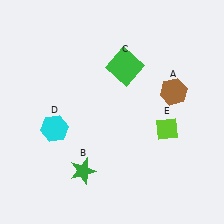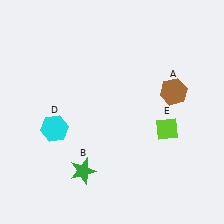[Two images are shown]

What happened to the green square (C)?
The green square (C) was removed in Image 2. It was in the top-right area of Image 1.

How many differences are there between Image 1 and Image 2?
There is 1 difference between the two images.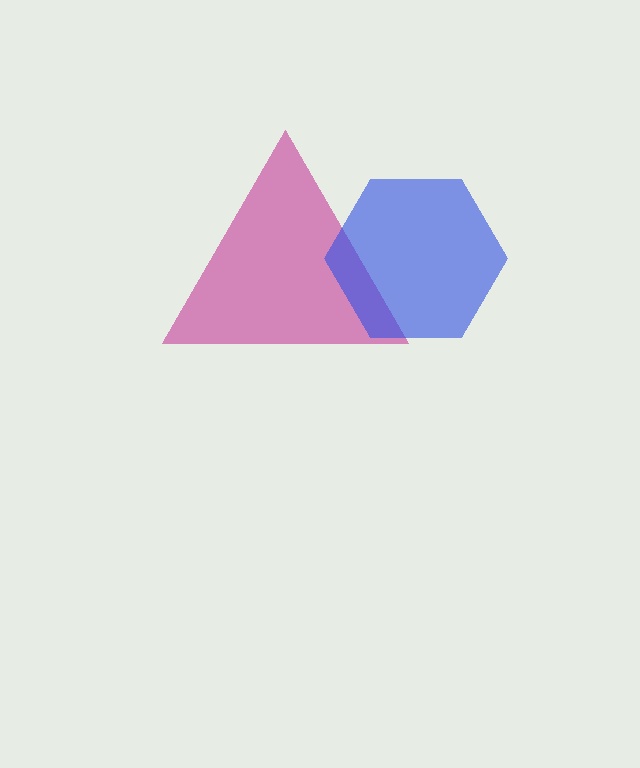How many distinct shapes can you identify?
There are 2 distinct shapes: a magenta triangle, a blue hexagon.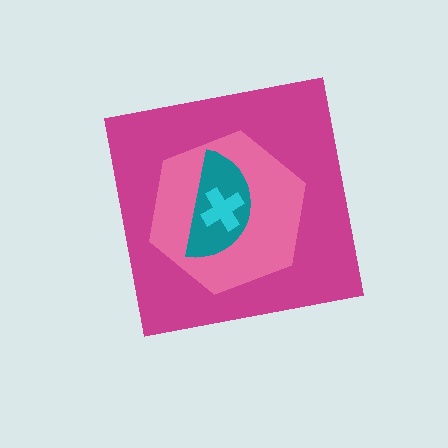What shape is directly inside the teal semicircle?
The cyan cross.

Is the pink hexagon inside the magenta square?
Yes.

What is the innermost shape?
The cyan cross.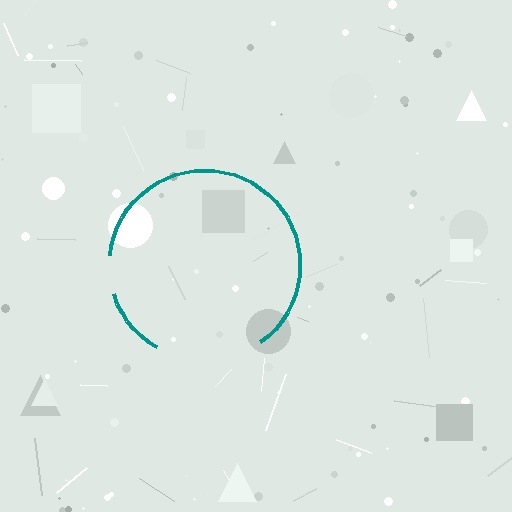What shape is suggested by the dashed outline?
The dashed outline suggests a circle.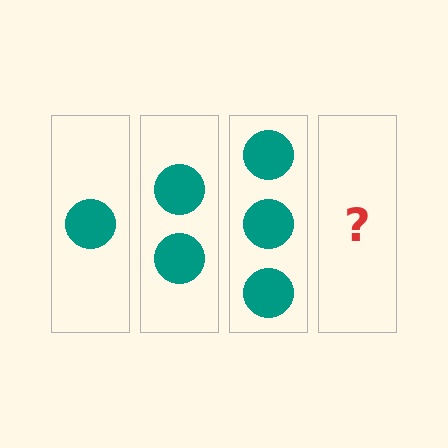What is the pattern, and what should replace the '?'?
The pattern is that each step adds one more circle. The '?' should be 4 circles.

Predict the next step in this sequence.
The next step is 4 circles.